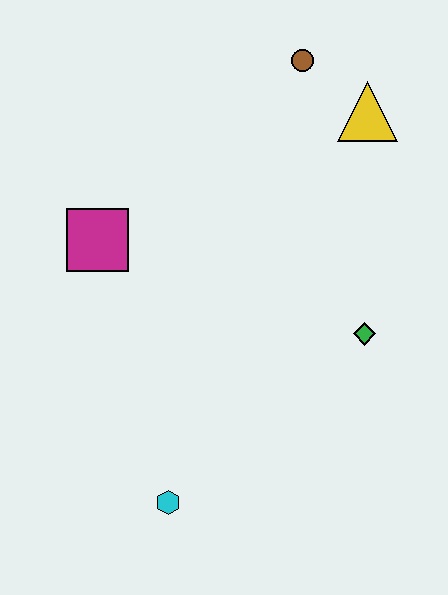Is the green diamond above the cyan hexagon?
Yes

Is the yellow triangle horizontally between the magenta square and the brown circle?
No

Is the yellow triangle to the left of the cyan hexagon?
No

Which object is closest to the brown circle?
The yellow triangle is closest to the brown circle.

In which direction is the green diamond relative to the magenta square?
The green diamond is to the right of the magenta square.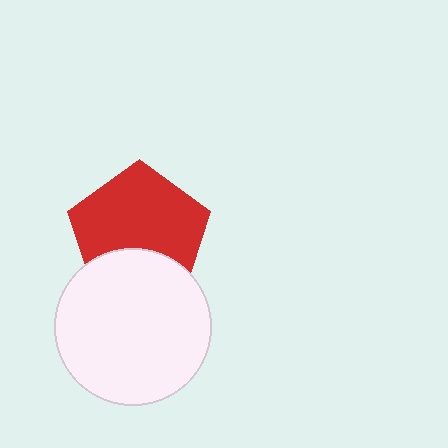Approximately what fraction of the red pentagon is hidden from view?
Roughly 30% of the red pentagon is hidden behind the white circle.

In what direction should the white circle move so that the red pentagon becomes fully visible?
The white circle should move down. That is the shortest direction to clear the overlap and leave the red pentagon fully visible.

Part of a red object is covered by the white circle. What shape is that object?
It is a pentagon.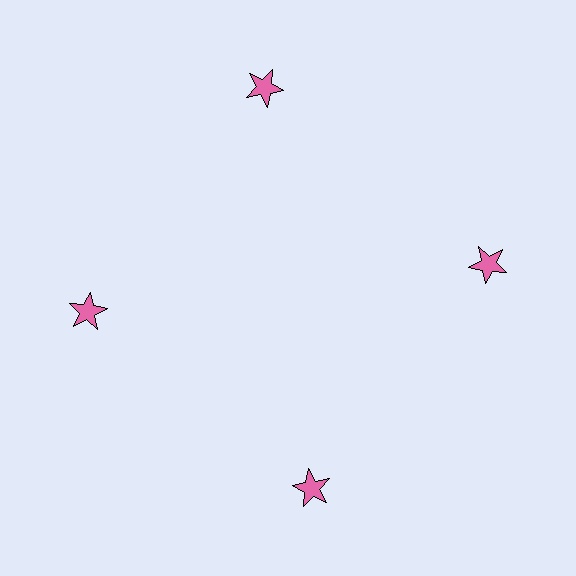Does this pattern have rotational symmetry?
Yes, this pattern has 4-fold rotational symmetry. It looks the same after rotating 90 degrees around the center.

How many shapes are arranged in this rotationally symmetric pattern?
There are 4 shapes, arranged in 4 groups of 1.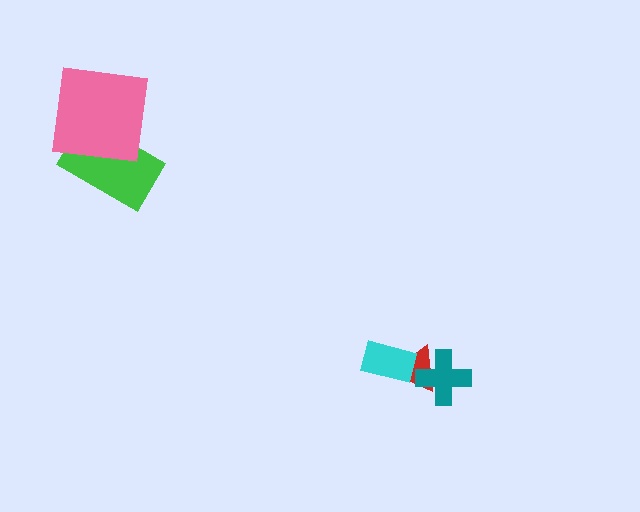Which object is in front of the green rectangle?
The pink square is in front of the green rectangle.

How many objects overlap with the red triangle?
2 objects overlap with the red triangle.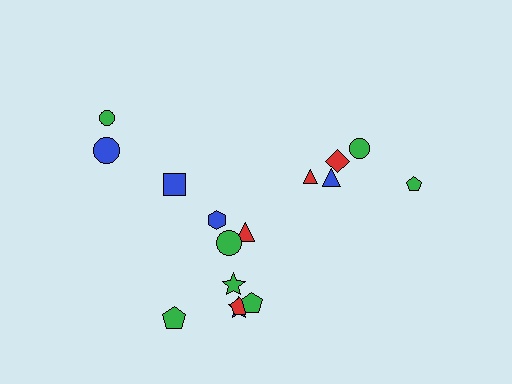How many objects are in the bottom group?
There are 8 objects.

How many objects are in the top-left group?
There are 3 objects.